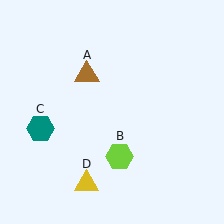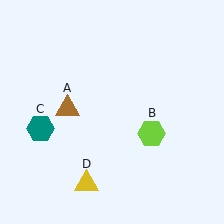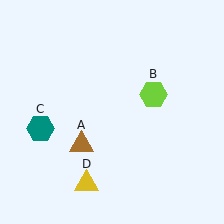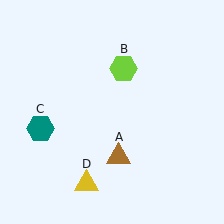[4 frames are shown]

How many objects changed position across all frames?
2 objects changed position: brown triangle (object A), lime hexagon (object B).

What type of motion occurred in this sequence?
The brown triangle (object A), lime hexagon (object B) rotated counterclockwise around the center of the scene.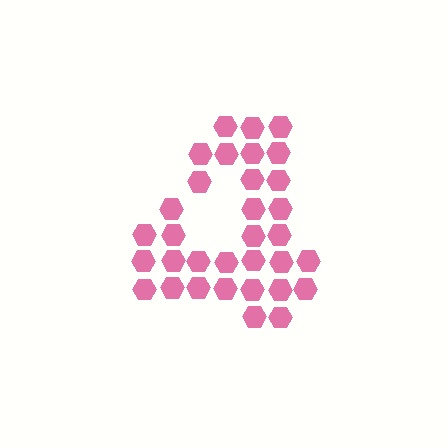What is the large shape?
The large shape is the digit 4.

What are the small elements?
The small elements are hexagons.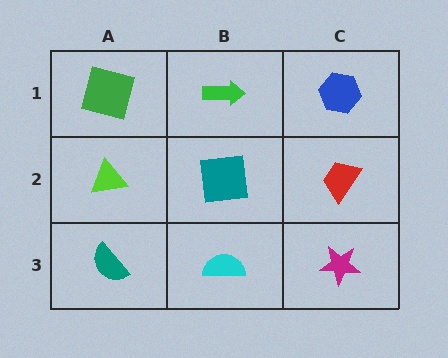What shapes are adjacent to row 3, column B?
A teal square (row 2, column B), a teal semicircle (row 3, column A), a magenta star (row 3, column C).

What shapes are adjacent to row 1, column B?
A teal square (row 2, column B), a green square (row 1, column A), a blue hexagon (row 1, column C).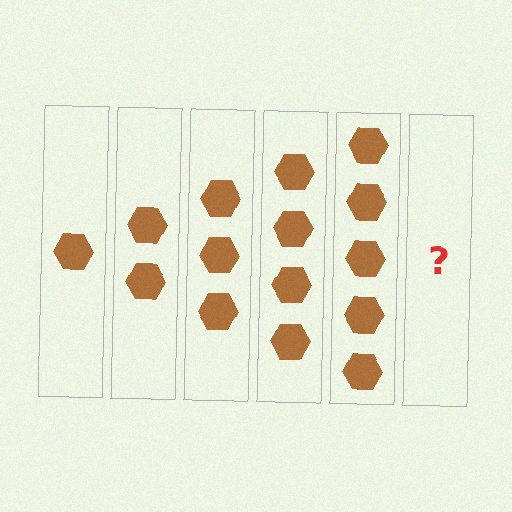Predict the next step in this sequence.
The next step is 6 hexagons.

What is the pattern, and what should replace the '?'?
The pattern is that each step adds one more hexagon. The '?' should be 6 hexagons.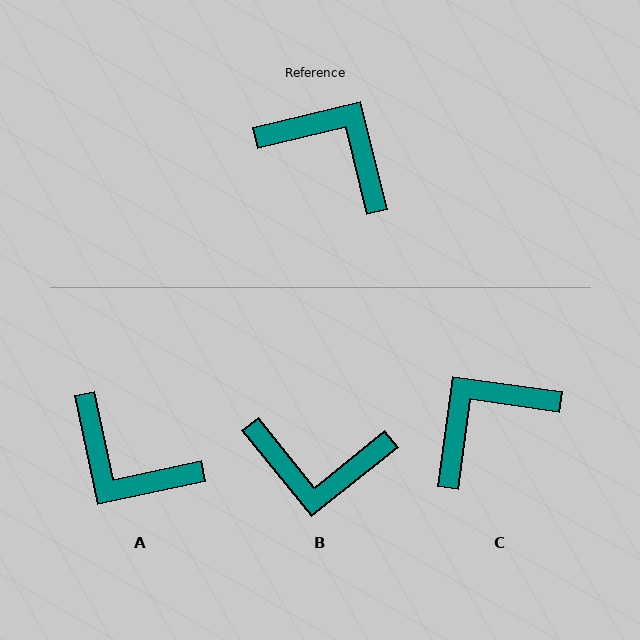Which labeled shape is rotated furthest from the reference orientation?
A, about 178 degrees away.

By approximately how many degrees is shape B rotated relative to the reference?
Approximately 155 degrees clockwise.